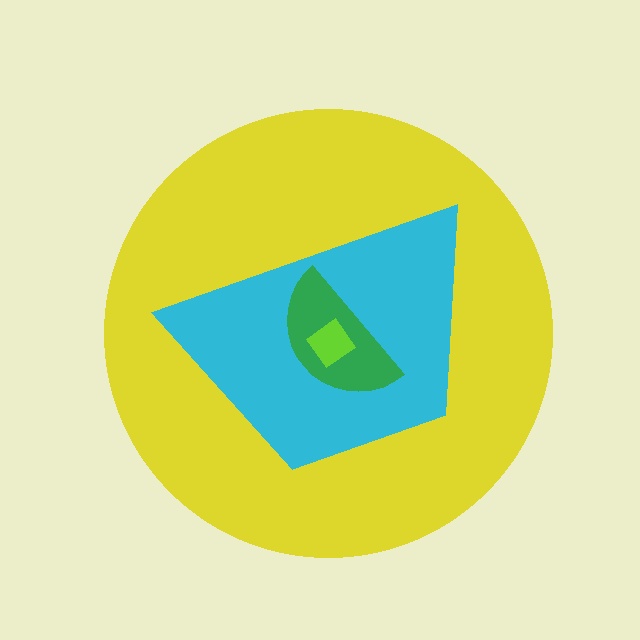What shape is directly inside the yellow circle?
The cyan trapezoid.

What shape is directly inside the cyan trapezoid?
The green semicircle.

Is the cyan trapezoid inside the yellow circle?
Yes.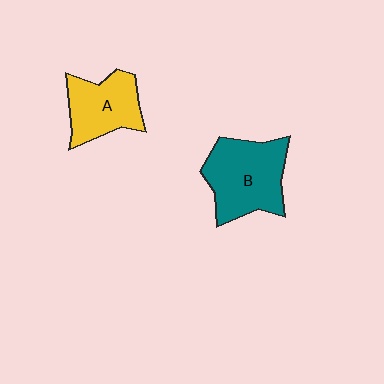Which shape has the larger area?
Shape B (teal).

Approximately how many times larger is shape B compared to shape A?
Approximately 1.3 times.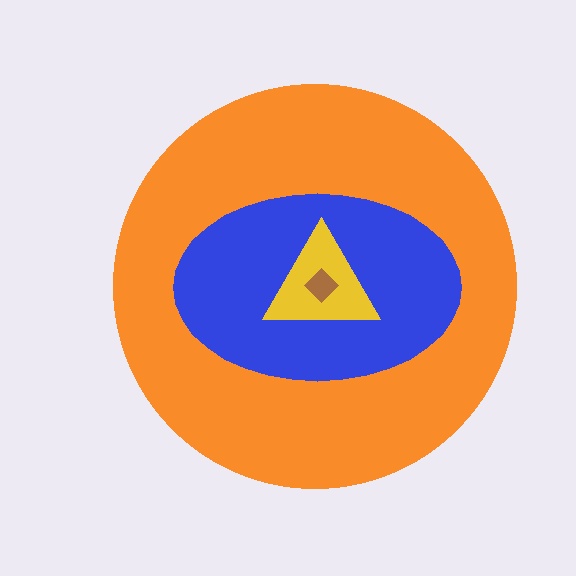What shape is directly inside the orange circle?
The blue ellipse.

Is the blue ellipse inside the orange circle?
Yes.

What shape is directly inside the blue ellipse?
The yellow triangle.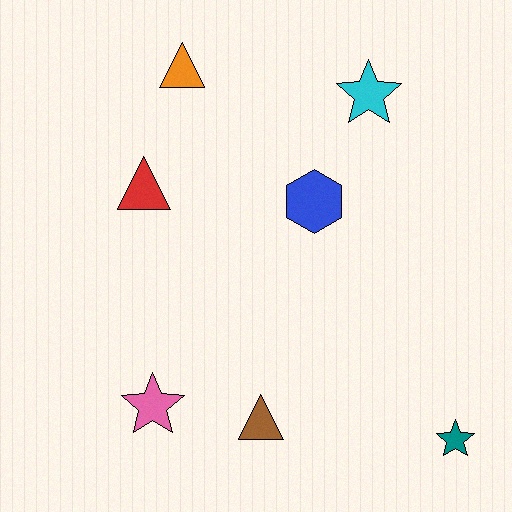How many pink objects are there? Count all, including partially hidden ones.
There is 1 pink object.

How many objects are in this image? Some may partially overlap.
There are 7 objects.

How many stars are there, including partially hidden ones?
There are 3 stars.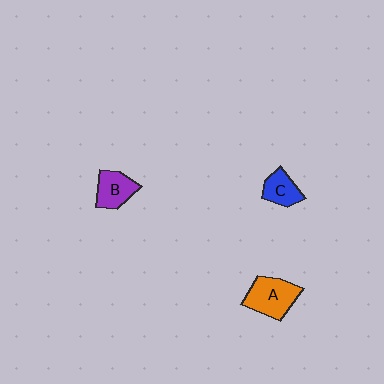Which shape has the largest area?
Shape A (orange).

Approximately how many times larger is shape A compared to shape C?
Approximately 1.6 times.